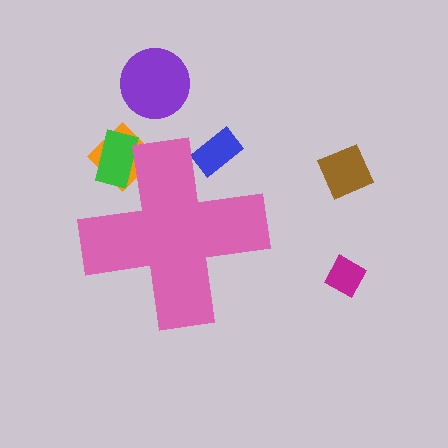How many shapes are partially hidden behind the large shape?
3 shapes are partially hidden.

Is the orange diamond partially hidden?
Yes, the orange diamond is partially hidden behind the pink cross.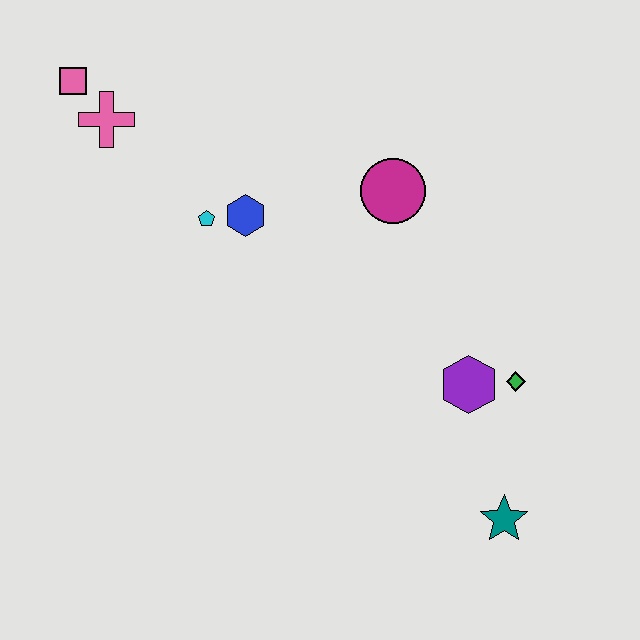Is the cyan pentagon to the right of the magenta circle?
No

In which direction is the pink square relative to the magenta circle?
The pink square is to the left of the magenta circle.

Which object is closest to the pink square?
The pink cross is closest to the pink square.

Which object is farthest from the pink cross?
The teal star is farthest from the pink cross.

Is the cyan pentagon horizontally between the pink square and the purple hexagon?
Yes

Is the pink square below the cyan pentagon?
No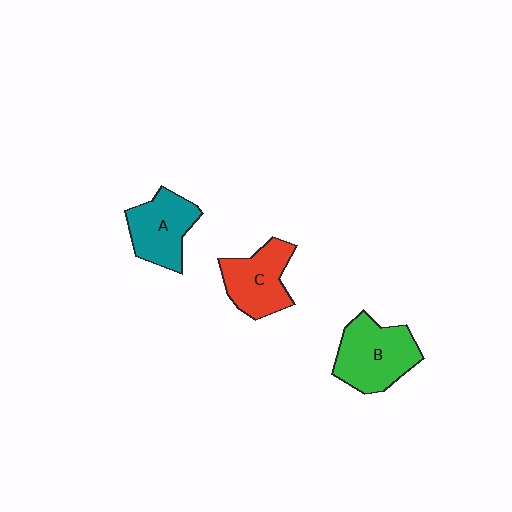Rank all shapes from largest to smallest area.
From largest to smallest: B (green), A (teal), C (red).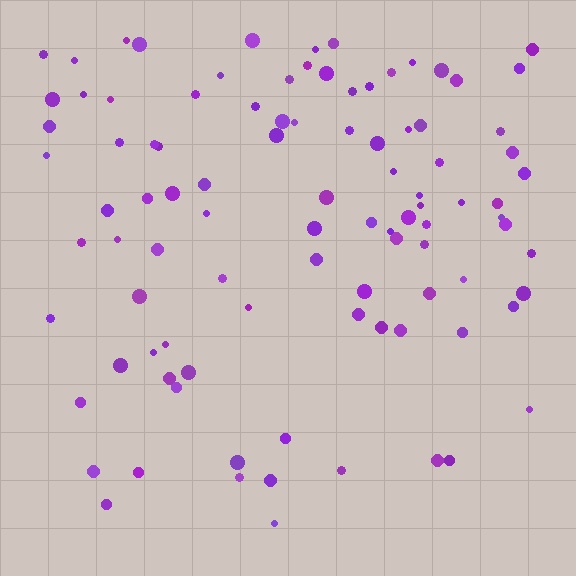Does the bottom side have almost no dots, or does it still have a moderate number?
Still a moderate number, just noticeably fewer than the top.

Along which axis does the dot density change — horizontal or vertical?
Vertical.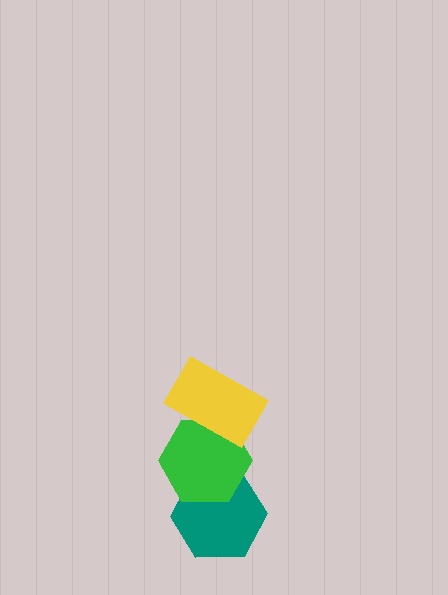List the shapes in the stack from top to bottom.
From top to bottom: the yellow rectangle, the green hexagon, the teal hexagon.